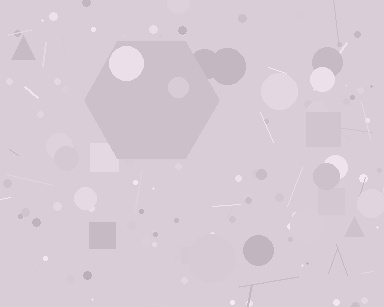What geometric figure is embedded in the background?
A hexagon is embedded in the background.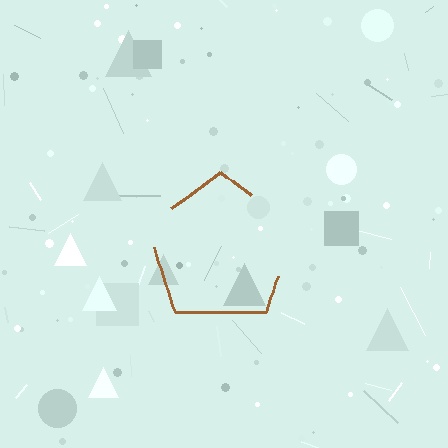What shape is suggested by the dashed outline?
The dashed outline suggests a pentagon.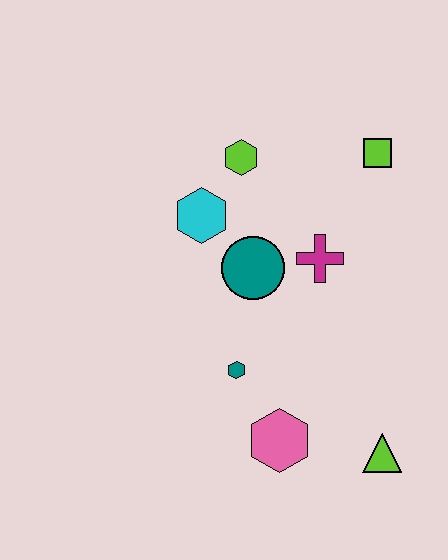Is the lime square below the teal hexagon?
No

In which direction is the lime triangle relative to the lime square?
The lime triangle is below the lime square.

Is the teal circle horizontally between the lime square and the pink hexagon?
No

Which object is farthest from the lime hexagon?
The lime triangle is farthest from the lime hexagon.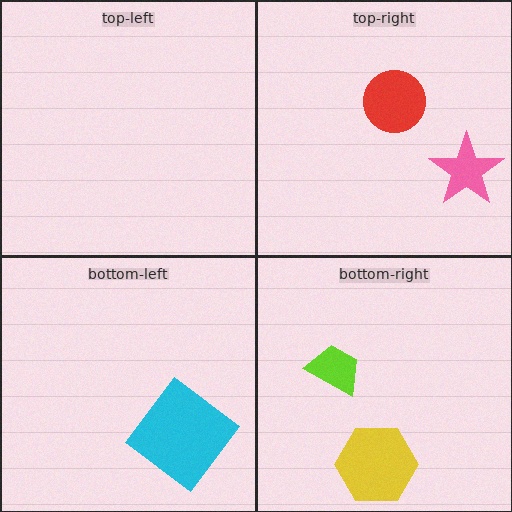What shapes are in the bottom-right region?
The yellow hexagon, the lime trapezoid.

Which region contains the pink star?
The top-right region.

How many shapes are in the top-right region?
2.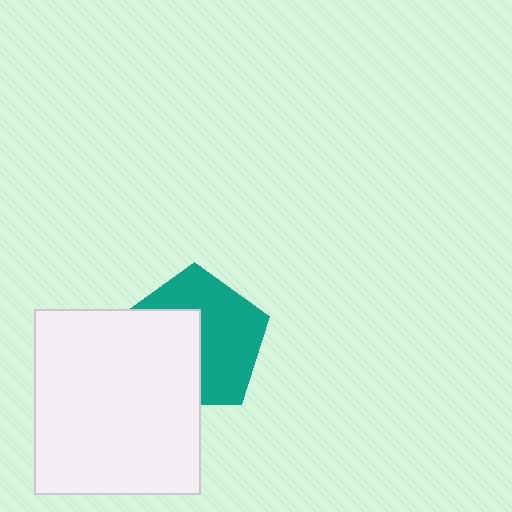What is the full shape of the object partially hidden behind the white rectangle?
The partially hidden object is a teal pentagon.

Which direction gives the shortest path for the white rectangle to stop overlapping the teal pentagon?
Moving toward the lower-left gives the shortest separation.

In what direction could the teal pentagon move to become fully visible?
The teal pentagon could move toward the upper-right. That would shift it out from behind the white rectangle entirely.